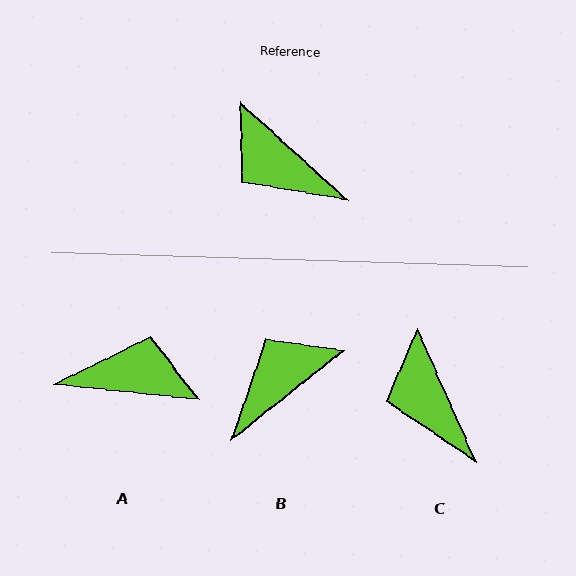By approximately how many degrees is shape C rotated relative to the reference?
Approximately 24 degrees clockwise.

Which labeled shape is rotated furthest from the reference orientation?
A, about 144 degrees away.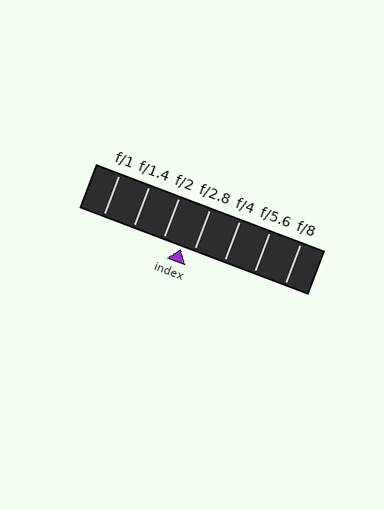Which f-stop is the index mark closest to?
The index mark is closest to f/2.8.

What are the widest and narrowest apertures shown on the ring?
The widest aperture shown is f/1 and the narrowest is f/8.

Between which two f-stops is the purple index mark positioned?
The index mark is between f/2 and f/2.8.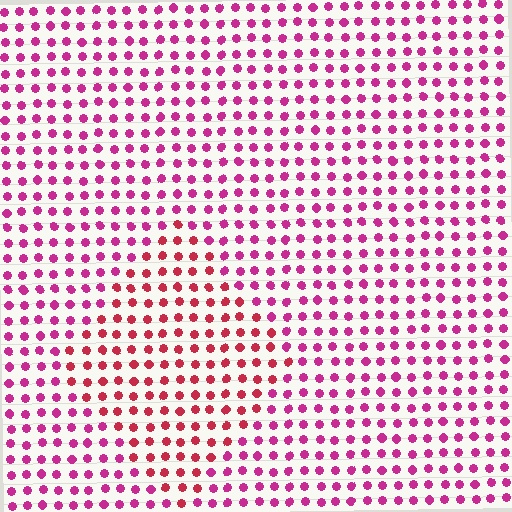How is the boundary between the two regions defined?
The boundary is defined purely by a slight shift in hue (about 29 degrees). Spacing, size, and orientation are identical on both sides.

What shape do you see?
I see a diamond.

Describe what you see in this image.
The image is filled with small magenta elements in a uniform arrangement. A diamond-shaped region is visible where the elements are tinted to a slightly different hue, forming a subtle color boundary.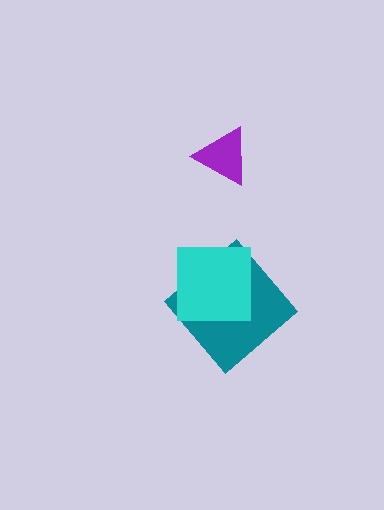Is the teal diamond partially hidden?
Yes, it is partially covered by another shape.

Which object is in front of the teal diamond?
The cyan square is in front of the teal diamond.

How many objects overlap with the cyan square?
1 object overlaps with the cyan square.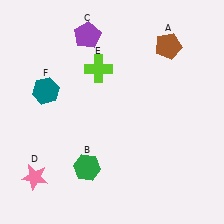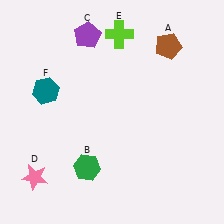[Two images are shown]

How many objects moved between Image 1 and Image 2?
1 object moved between the two images.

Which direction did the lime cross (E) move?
The lime cross (E) moved up.